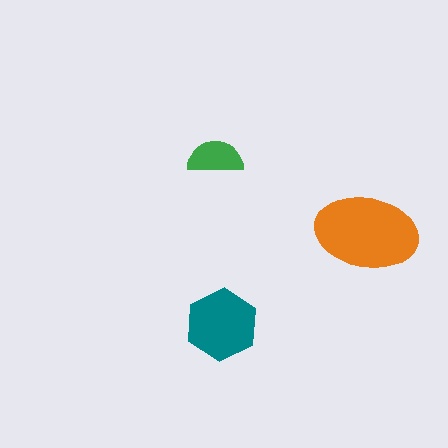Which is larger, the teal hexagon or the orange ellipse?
The orange ellipse.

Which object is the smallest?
The green semicircle.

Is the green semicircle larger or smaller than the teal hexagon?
Smaller.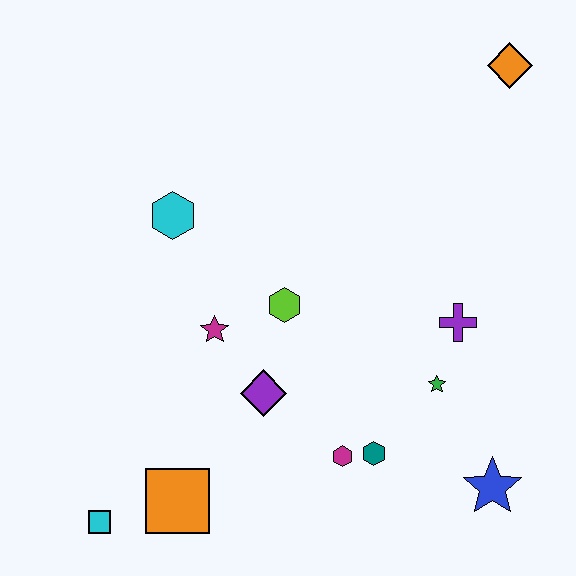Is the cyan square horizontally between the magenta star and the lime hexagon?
No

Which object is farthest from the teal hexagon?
The orange diamond is farthest from the teal hexagon.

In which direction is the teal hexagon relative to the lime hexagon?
The teal hexagon is below the lime hexagon.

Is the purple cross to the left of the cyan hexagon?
No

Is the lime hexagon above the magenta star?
Yes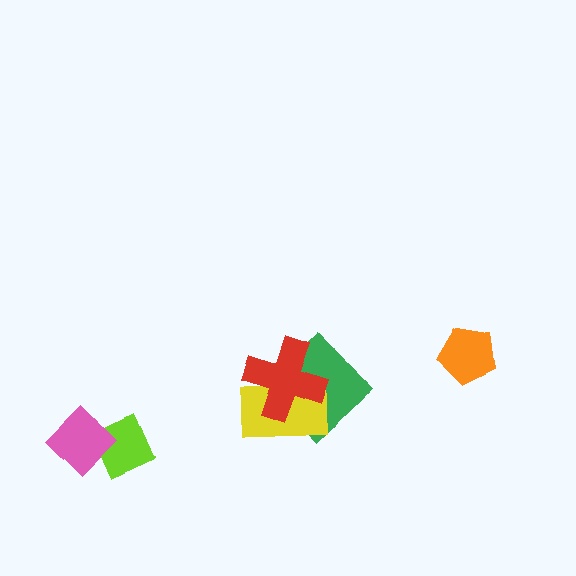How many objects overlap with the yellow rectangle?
2 objects overlap with the yellow rectangle.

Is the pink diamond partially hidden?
No, no other shape covers it.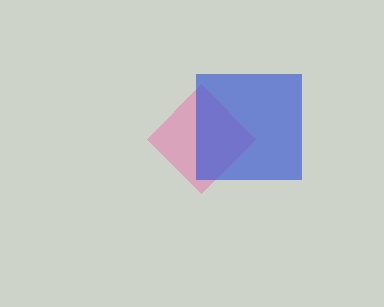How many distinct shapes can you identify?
There are 2 distinct shapes: a pink diamond, a blue square.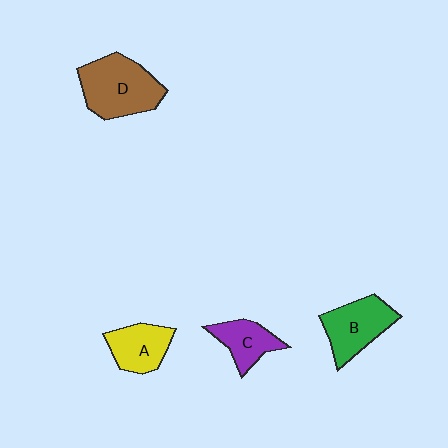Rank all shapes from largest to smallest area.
From largest to smallest: D (brown), B (green), A (yellow), C (purple).